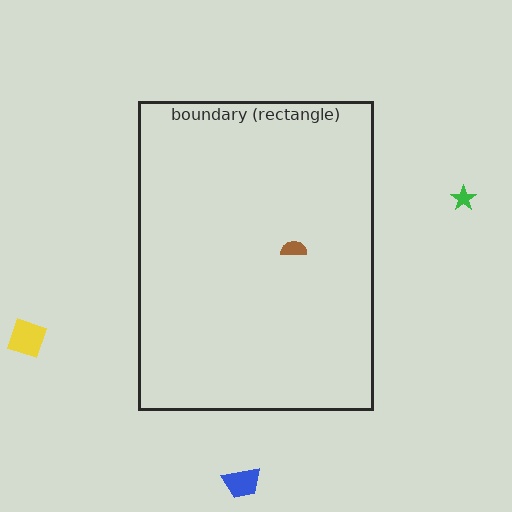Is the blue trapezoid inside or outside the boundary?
Outside.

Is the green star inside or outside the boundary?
Outside.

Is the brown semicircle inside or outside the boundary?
Inside.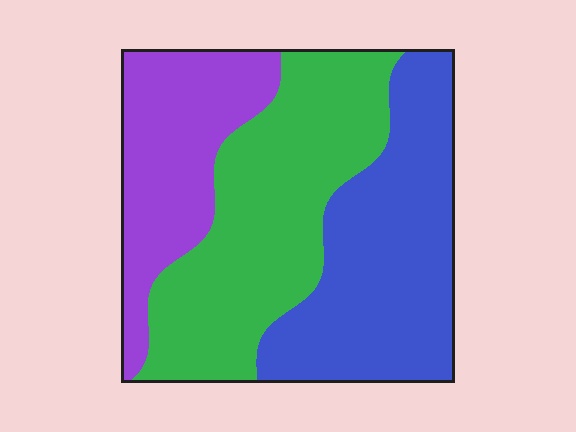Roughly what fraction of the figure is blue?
Blue covers about 35% of the figure.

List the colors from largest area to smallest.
From largest to smallest: green, blue, purple.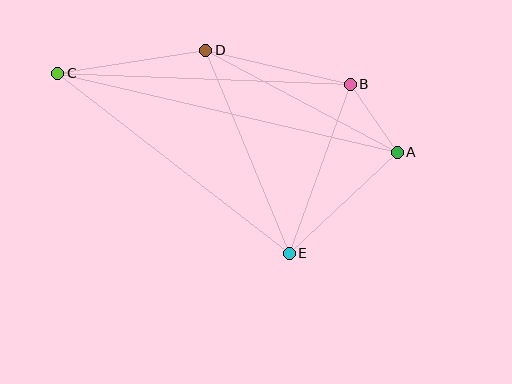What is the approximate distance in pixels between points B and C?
The distance between B and C is approximately 292 pixels.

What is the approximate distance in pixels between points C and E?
The distance between C and E is approximately 293 pixels.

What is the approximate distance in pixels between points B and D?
The distance between B and D is approximately 148 pixels.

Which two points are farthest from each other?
Points A and C are farthest from each other.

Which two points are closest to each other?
Points A and B are closest to each other.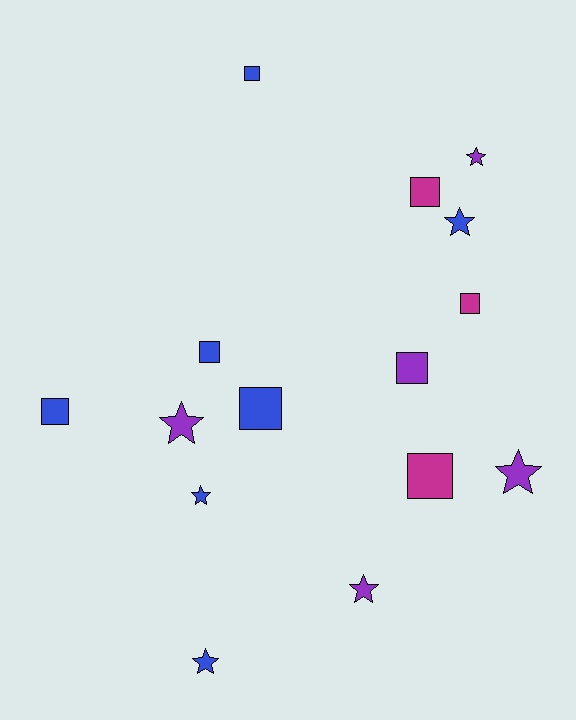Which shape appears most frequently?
Square, with 8 objects.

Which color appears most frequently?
Blue, with 7 objects.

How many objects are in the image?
There are 15 objects.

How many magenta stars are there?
There are no magenta stars.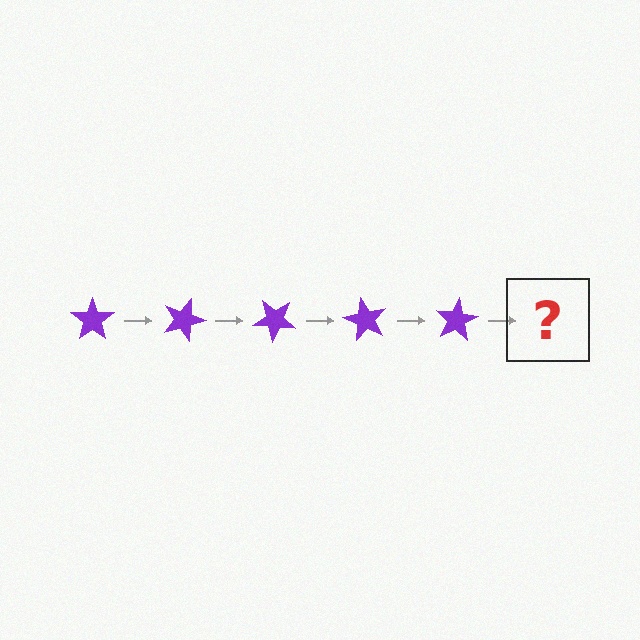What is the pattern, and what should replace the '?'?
The pattern is that the star rotates 20 degrees each step. The '?' should be a purple star rotated 100 degrees.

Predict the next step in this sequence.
The next step is a purple star rotated 100 degrees.